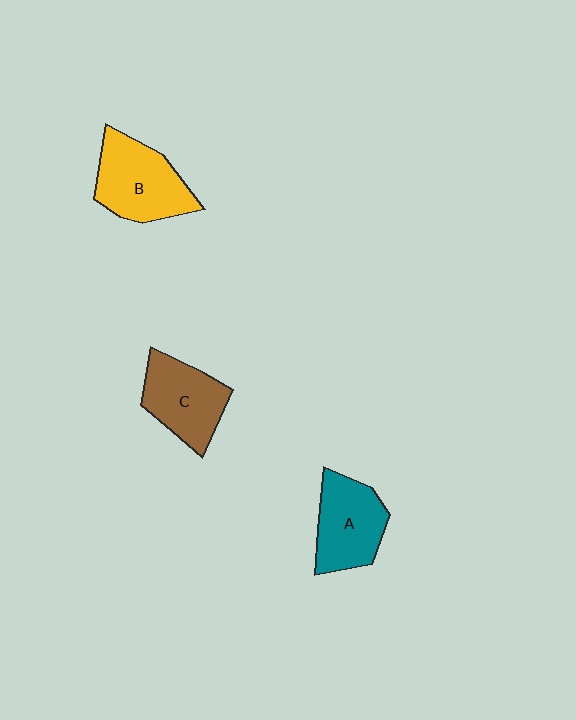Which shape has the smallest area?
Shape A (teal).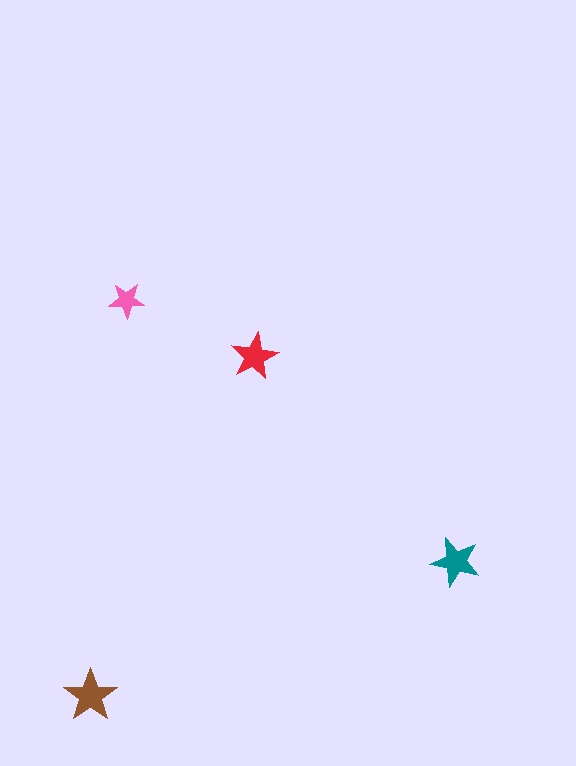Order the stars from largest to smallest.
the brown one, the teal one, the red one, the pink one.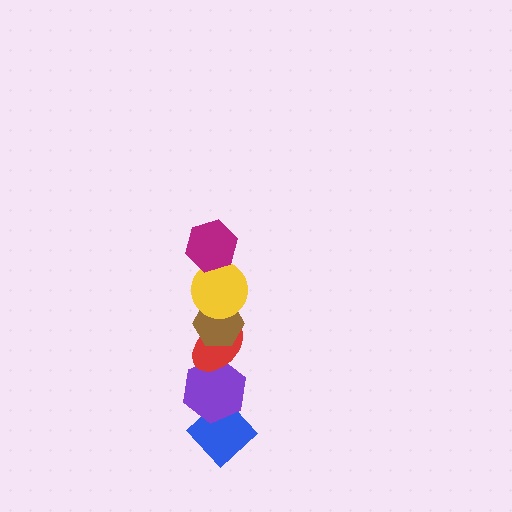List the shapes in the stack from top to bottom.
From top to bottom: the magenta hexagon, the yellow circle, the brown hexagon, the red ellipse, the purple hexagon, the blue diamond.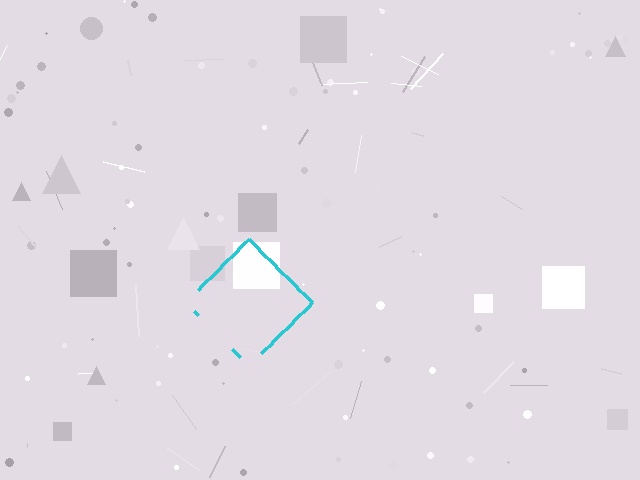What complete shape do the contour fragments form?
The contour fragments form a diamond.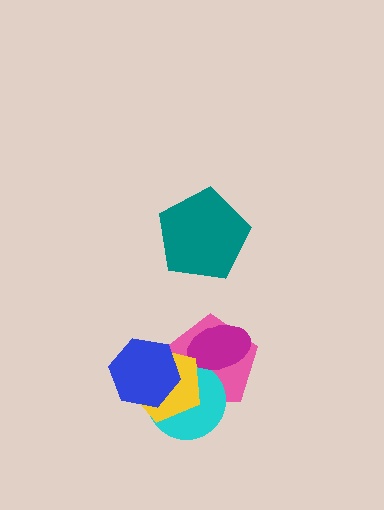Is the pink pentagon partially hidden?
Yes, it is partially covered by another shape.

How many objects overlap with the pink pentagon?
4 objects overlap with the pink pentagon.